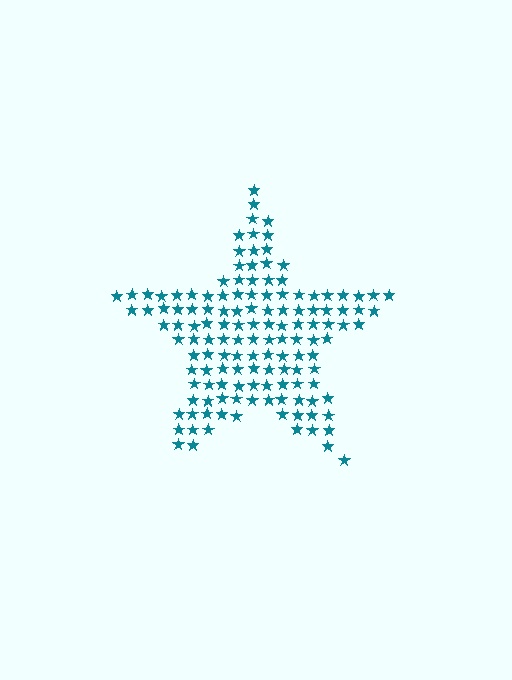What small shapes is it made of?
It is made of small stars.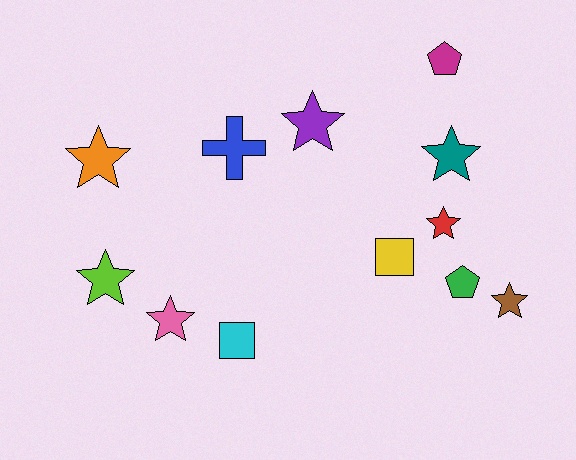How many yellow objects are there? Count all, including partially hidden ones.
There is 1 yellow object.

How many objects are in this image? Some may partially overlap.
There are 12 objects.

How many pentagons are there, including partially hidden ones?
There are 2 pentagons.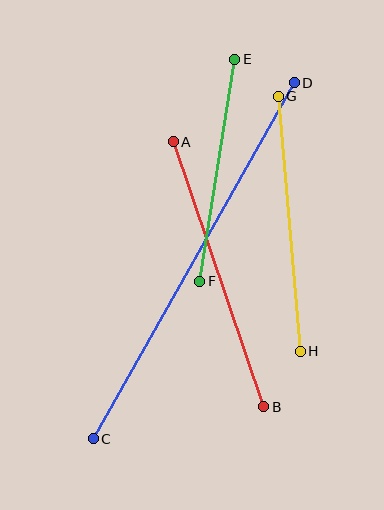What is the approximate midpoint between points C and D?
The midpoint is at approximately (194, 261) pixels.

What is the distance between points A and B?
The distance is approximately 280 pixels.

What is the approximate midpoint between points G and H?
The midpoint is at approximately (289, 224) pixels.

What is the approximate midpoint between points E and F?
The midpoint is at approximately (217, 170) pixels.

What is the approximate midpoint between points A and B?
The midpoint is at approximately (219, 274) pixels.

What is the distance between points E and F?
The distance is approximately 225 pixels.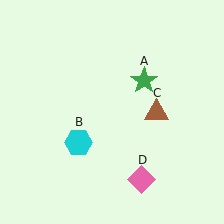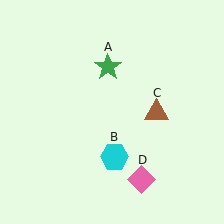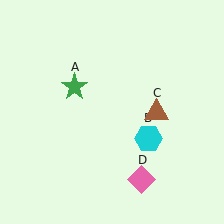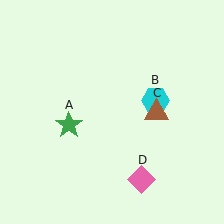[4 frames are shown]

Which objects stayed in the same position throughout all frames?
Brown triangle (object C) and pink diamond (object D) remained stationary.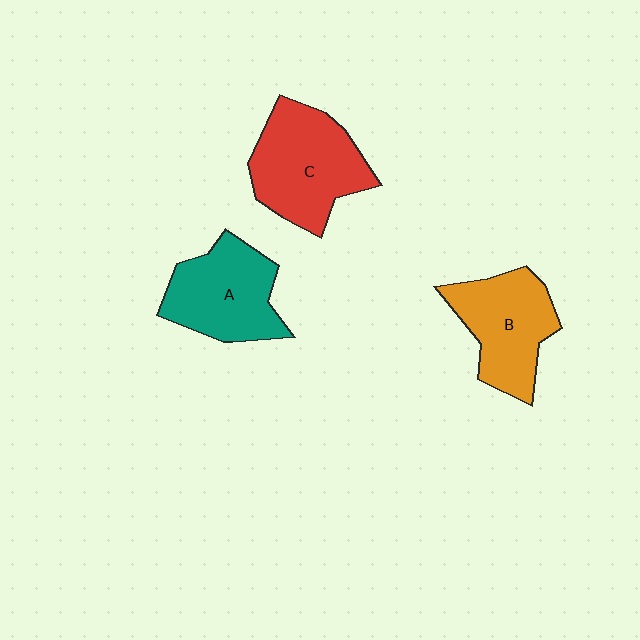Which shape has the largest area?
Shape C (red).